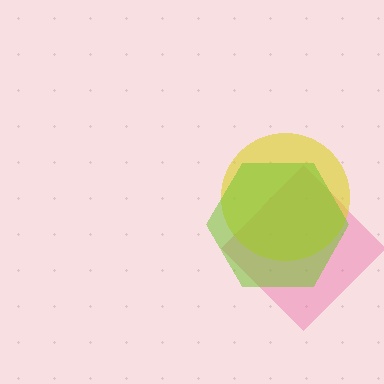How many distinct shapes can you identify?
There are 3 distinct shapes: a pink diamond, a yellow circle, a lime hexagon.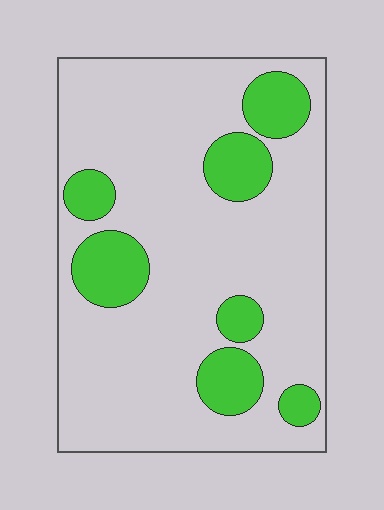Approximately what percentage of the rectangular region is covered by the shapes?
Approximately 20%.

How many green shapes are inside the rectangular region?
7.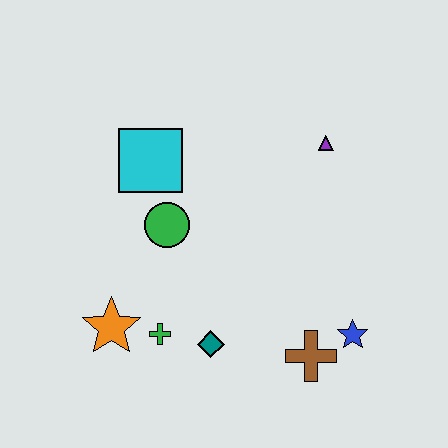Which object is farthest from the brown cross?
The cyan square is farthest from the brown cross.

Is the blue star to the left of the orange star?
No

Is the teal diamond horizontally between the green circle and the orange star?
No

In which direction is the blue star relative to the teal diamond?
The blue star is to the right of the teal diamond.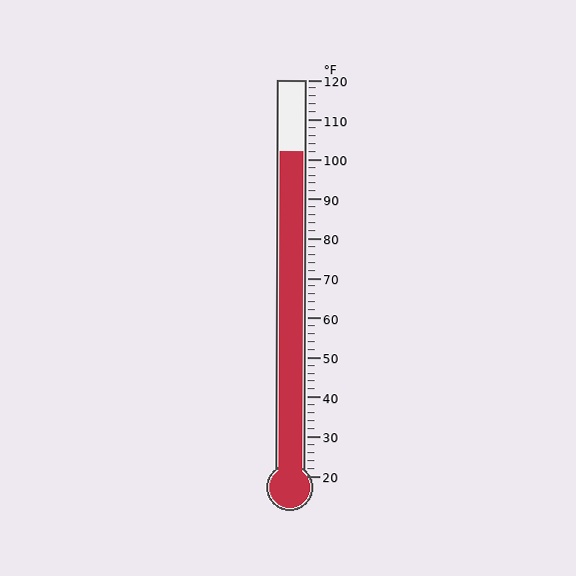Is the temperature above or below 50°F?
The temperature is above 50°F.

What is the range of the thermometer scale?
The thermometer scale ranges from 20°F to 120°F.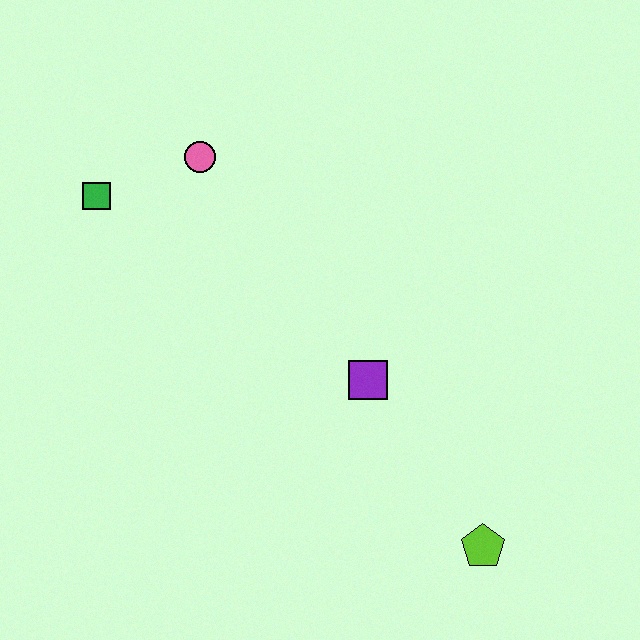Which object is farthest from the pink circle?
The lime pentagon is farthest from the pink circle.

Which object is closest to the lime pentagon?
The purple square is closest to the lime pentagon.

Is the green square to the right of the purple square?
No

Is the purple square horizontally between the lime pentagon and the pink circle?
Yes